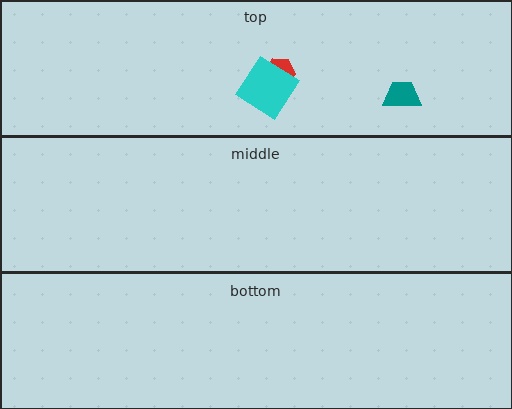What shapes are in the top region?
The teal trapezoid, the red hexagon, the cyan diamond.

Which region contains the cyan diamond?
The top region.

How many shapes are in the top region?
3.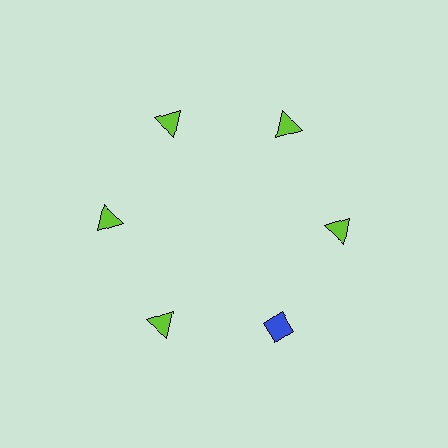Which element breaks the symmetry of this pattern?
The blue diamond at roughly the 5 o'clock position breaks the symmetry. All other shapes are lime triangles.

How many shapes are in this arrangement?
There are 6 shapes arranged in a ring pattern.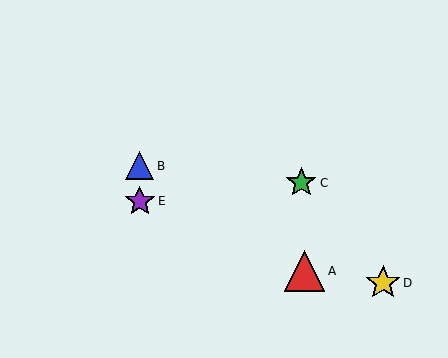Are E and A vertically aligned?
No, E is at x≈140 and A is at x≈305.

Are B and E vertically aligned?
Yes, both are at x≈140.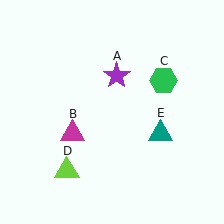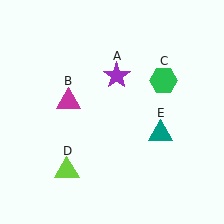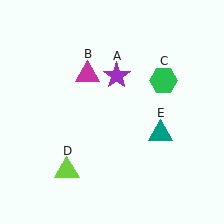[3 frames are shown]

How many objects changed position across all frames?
1 object changed position: magenta triangle (object B).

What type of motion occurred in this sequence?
The magenta triangle (object B) rotated clockwise around the center of the scene.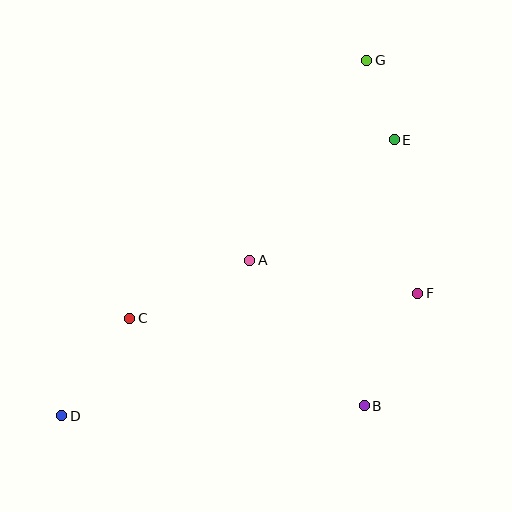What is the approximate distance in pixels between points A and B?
The distance between A and B is approximately 186 pixels.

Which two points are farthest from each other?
Points D and G are farthest from each other.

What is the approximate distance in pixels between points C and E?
The distance between C and E is approximately 319 pixels.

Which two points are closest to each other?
Points E and G are closest to each other.